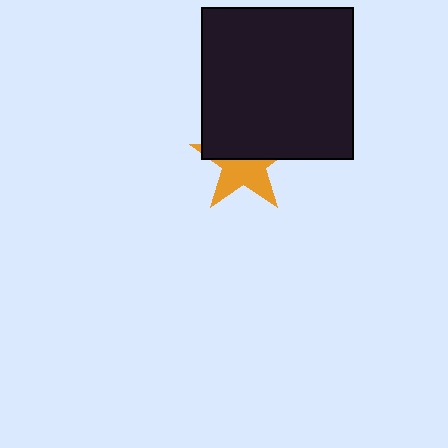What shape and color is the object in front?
The object in front is a black square.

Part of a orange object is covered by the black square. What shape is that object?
It is a star.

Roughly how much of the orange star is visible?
About half of it is visible (roughly 51%).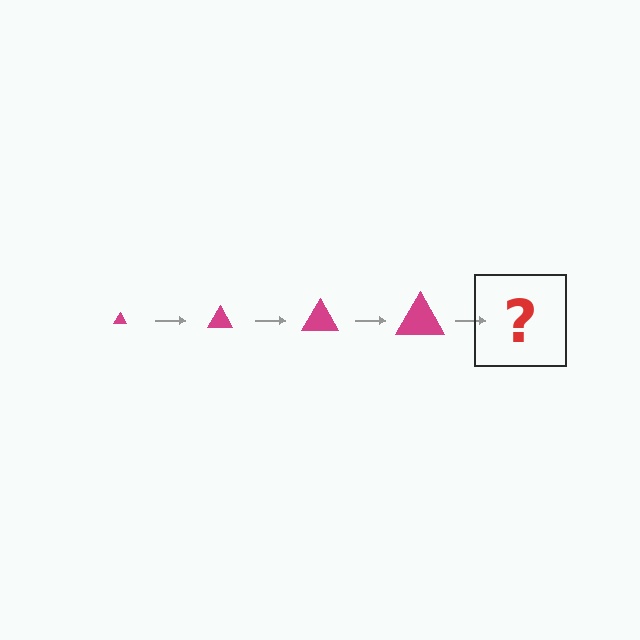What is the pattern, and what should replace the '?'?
The pattern is that the triangle gets progressively larger each step. The '?' should be a magenta triangle, larger than the previous one.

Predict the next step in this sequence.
The next step is a magenta triangle, larger than the previous one.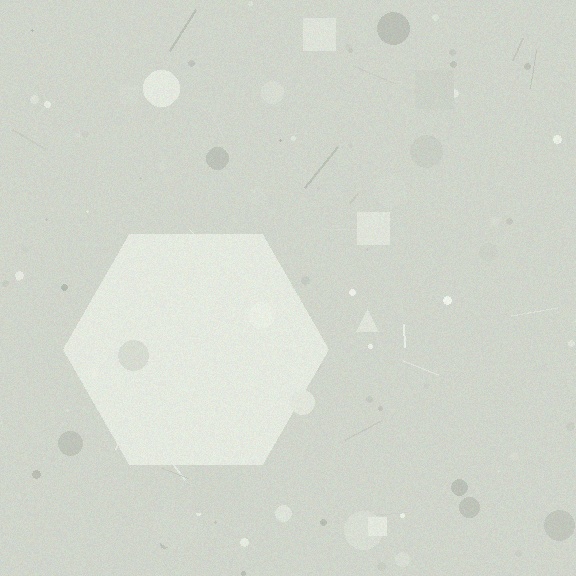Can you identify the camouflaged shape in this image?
The camouflaged shape is a hexagon.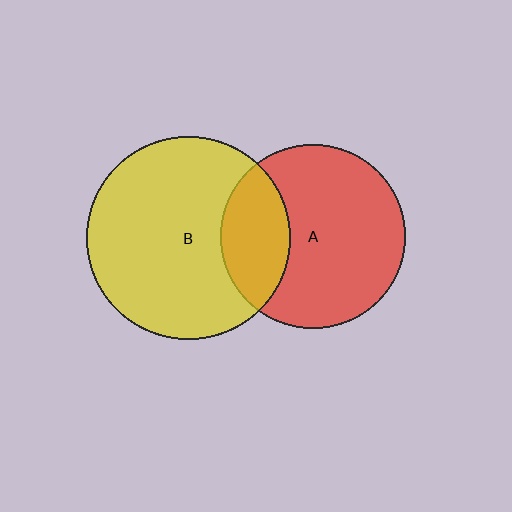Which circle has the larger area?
Circle B (yellow).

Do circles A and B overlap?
Yes.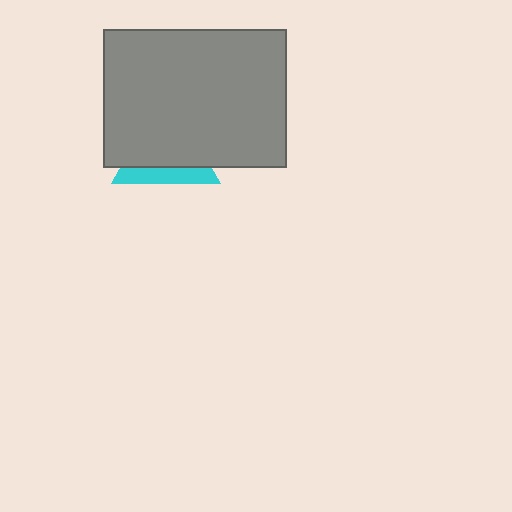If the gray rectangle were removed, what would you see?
You would see the complete cyan triangle.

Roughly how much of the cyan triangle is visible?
A small part of it is visible (roughly 31%).